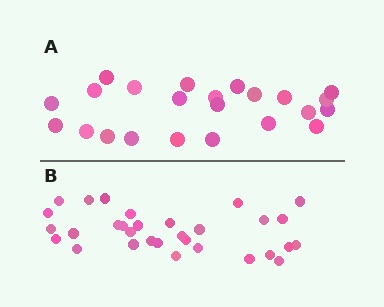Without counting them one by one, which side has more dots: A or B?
Region B (the bottom region) has more dots.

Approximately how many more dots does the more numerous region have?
Region B has roughly 8 or so more dots than region A.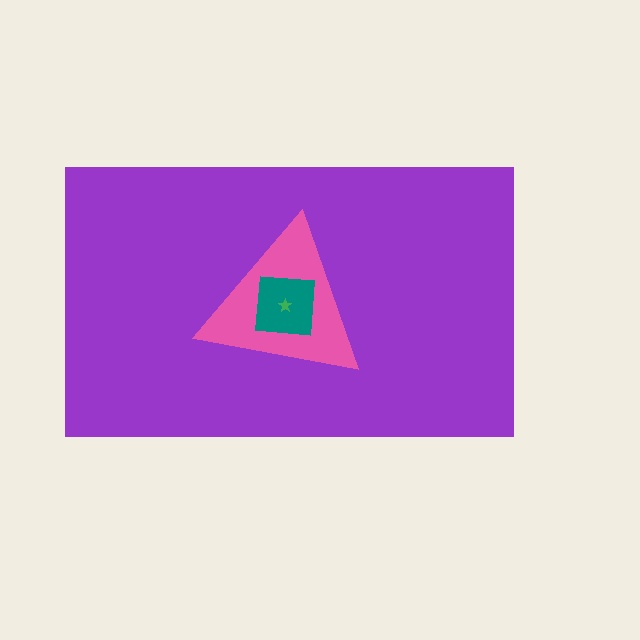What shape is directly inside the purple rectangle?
The pink triangle.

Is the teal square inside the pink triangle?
Yes.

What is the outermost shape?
The purple rectangle.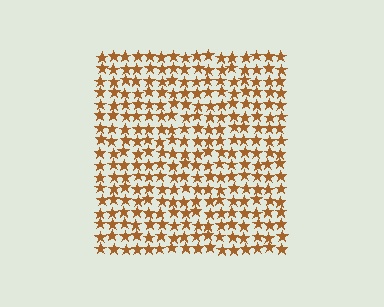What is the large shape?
The large shape is a square.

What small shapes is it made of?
It is made of small stars.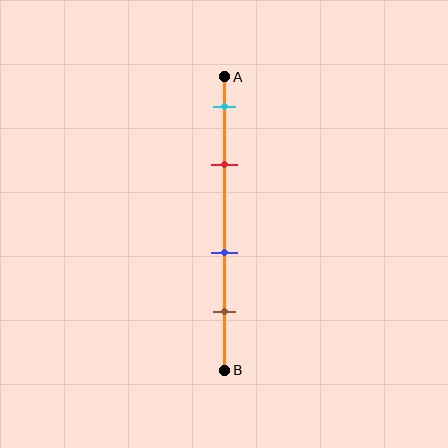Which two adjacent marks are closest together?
The cyan and red marks are the closest adjacent pair.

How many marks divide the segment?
There are 4 marks dividing the segment.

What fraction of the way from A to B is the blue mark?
The blue mark is approximately 60% (0.6) of the way from A to B.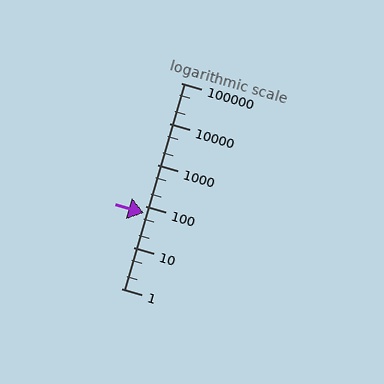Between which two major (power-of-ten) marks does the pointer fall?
The pointer is between 10 and 100.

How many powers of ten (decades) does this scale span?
The scale spans 5 decades, from 1 to 100000.